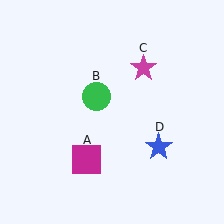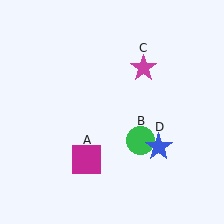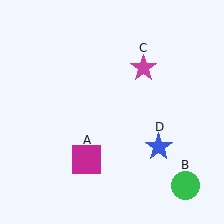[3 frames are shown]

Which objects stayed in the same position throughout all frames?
Magenta square (object A) and magenta star (object C) and blue star (object D) remained stationary.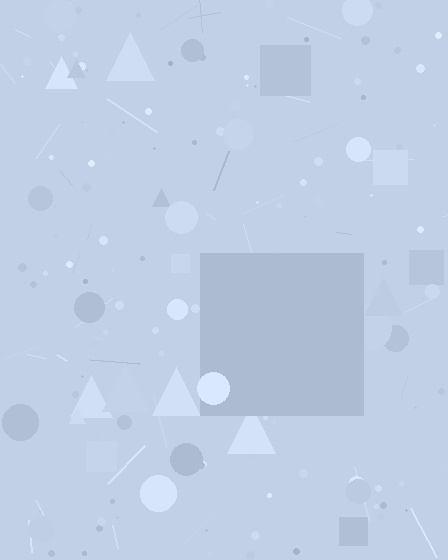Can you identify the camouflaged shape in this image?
The camouflaged shape is a square.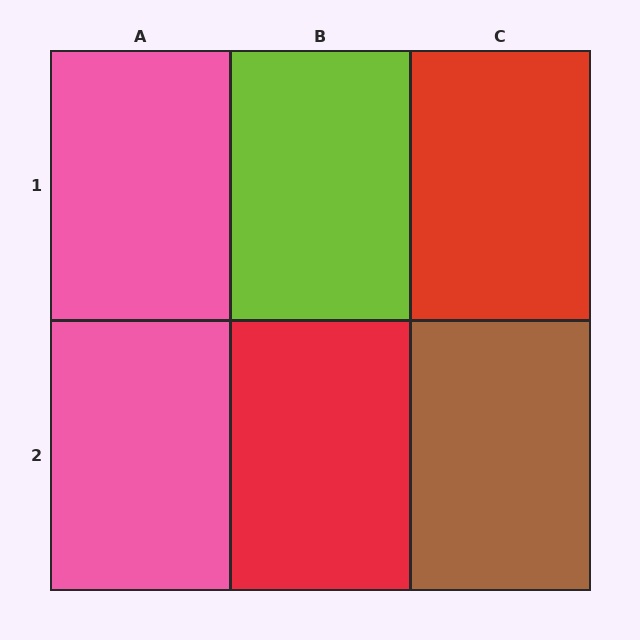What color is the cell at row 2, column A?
Pink.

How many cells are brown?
1 cell is brown.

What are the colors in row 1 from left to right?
Pink, lime, red.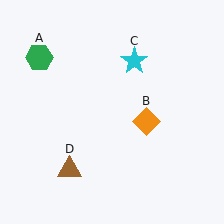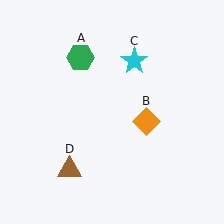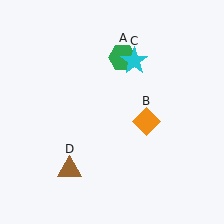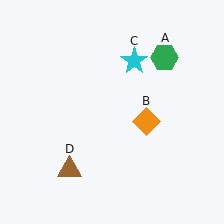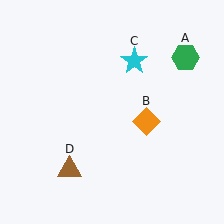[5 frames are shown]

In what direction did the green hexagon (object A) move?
The green hexagon (object A) moved right.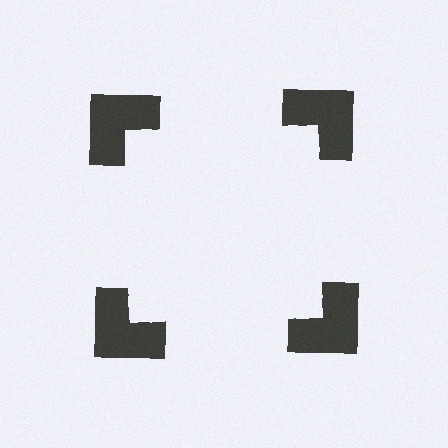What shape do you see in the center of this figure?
An illusory square — its edges are inferred from the aligned wedge cuts in the notched squares, not physically drawn.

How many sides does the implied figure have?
4 sides.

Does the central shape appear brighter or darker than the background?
It typically appears slightly brighter than the background, even though no actual brightness change is drawn.